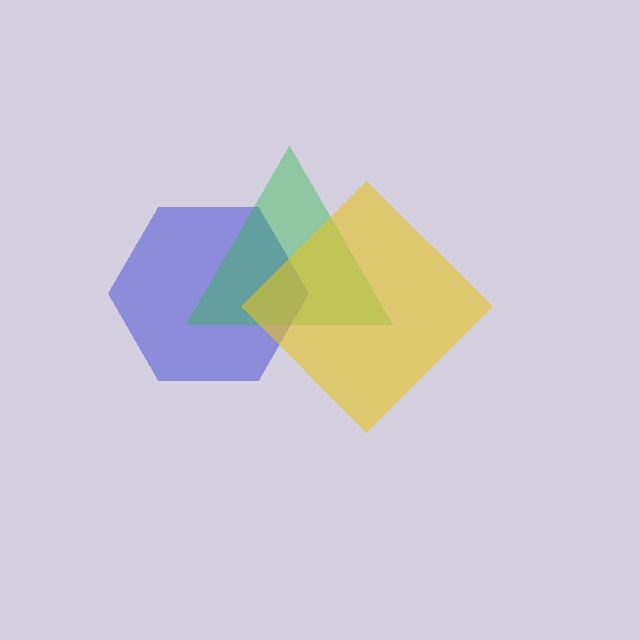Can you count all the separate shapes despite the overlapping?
Yes, there are 3 separate shapes.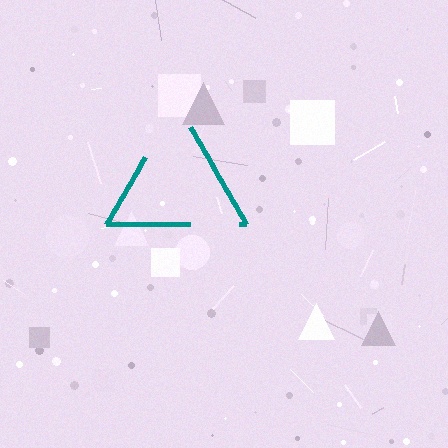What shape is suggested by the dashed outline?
The dashed outline suggests a triangle.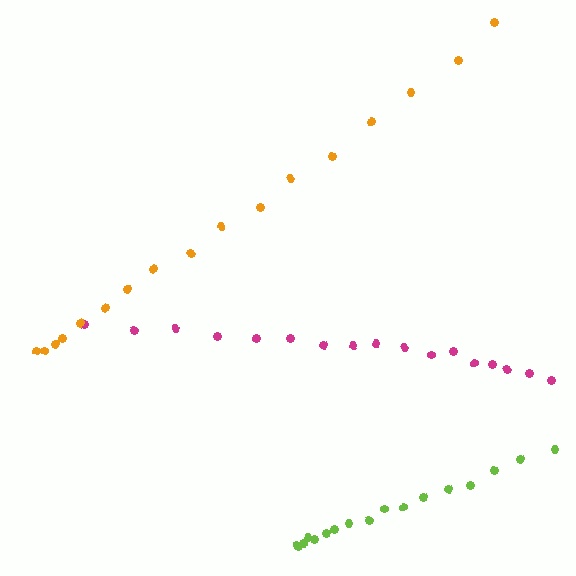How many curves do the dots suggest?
There are 3 distinct paths.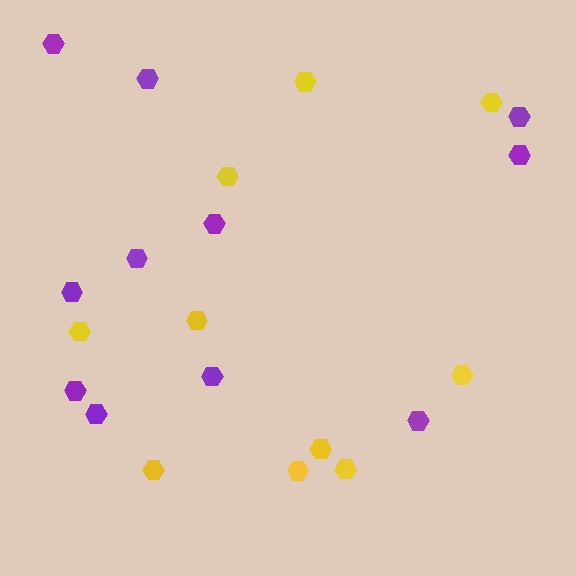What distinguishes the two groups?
There are 2 groups: one group of purple hexagons (11) and one group of yellow hexagons (10).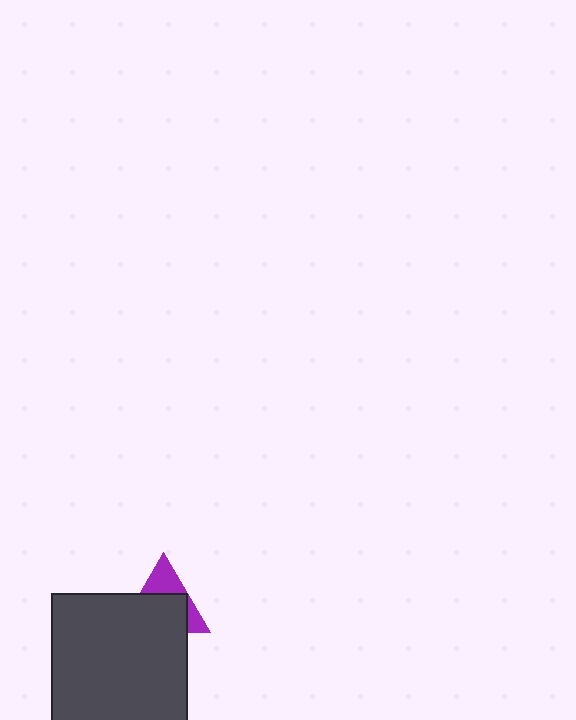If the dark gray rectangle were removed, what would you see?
You would see the complete purple triangle.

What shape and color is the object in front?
The object in front is a dark gray rectangle.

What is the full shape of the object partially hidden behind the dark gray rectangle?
The partially hidden object is a purple triangle.